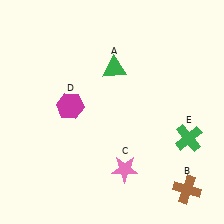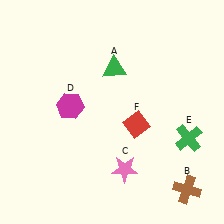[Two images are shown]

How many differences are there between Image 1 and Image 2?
There is 1 difference between the two images.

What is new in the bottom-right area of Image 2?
A red diamond (F) was added in the bottom-right area of Image 2.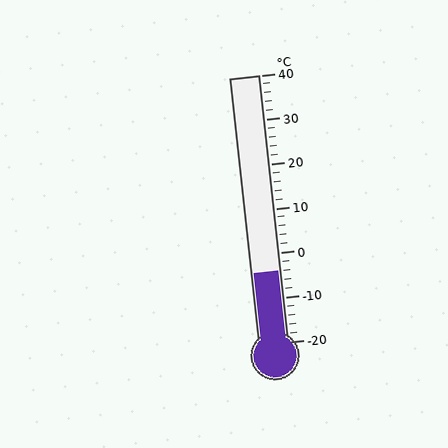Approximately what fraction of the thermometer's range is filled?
The thermometer is filled to approximately 25% of its range.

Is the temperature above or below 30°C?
The temperature is below 30°C.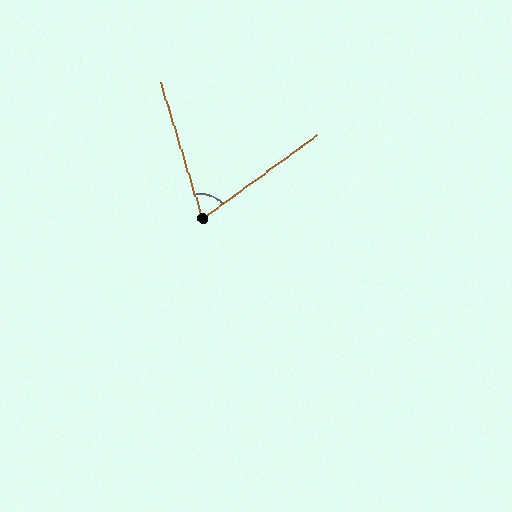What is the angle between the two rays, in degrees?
Approximately 71 degrees.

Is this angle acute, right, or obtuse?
It is acute.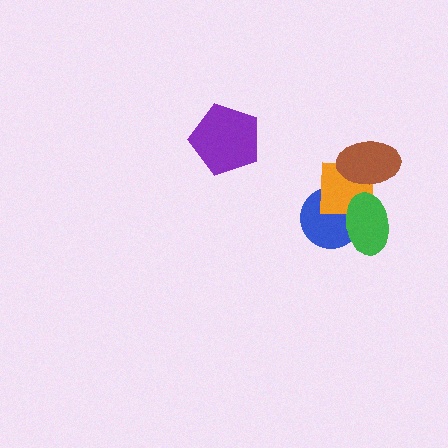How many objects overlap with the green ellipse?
2 objects overlap with the green ellipse.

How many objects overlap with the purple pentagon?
0 objects overlap with the purple pentagon.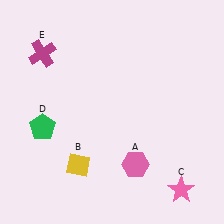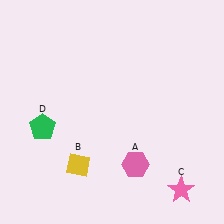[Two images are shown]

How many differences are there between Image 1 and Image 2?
There is 1 difference between the two images.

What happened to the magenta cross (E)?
The magenta cross (E) was removed in Image 2. It was in the top-left area of Image 1.